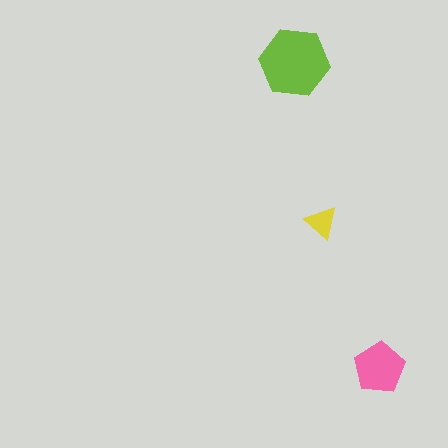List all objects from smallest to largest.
The yellow triangle, the pink pentagon, the lime hexagon.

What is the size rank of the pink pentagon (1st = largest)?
2nd.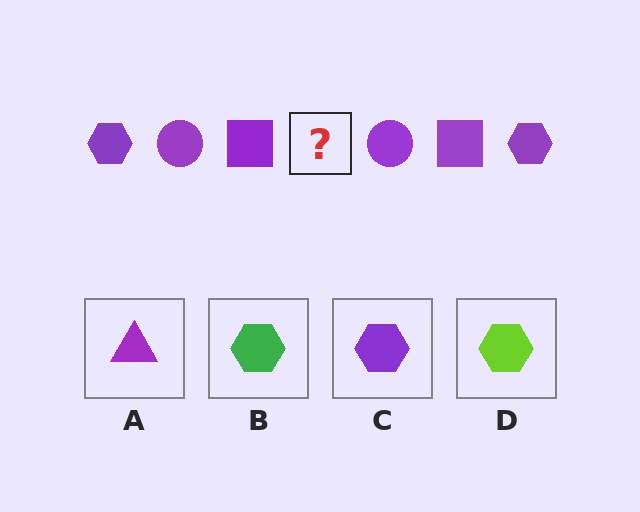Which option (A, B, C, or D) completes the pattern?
C.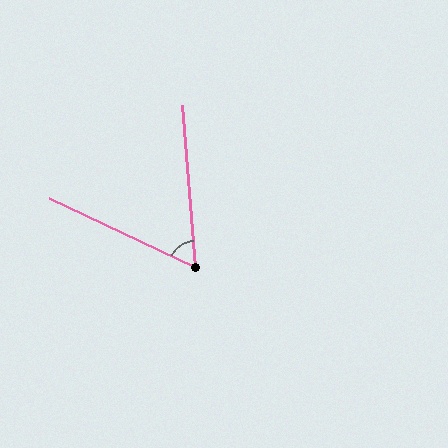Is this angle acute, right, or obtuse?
It is acute.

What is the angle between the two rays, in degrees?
Approximately 60 degrees.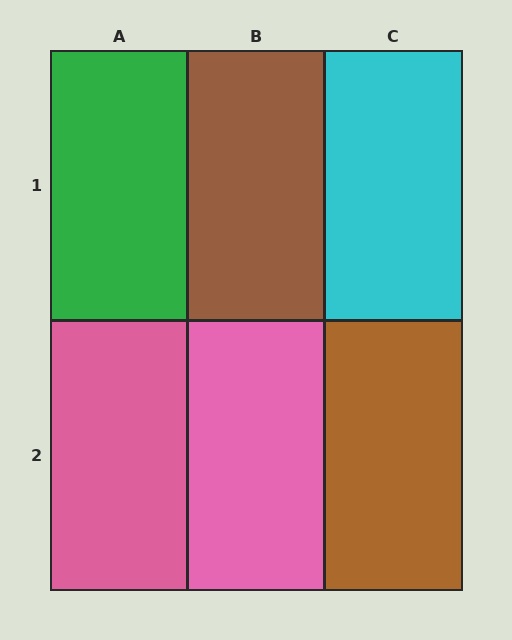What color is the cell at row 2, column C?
Brown.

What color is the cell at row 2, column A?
Pink.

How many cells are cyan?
1 cell is cyan.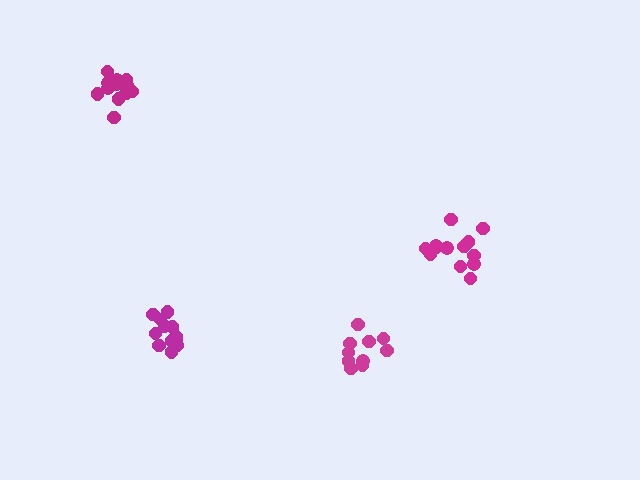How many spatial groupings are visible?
There are 4 spatial groupings.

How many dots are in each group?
Group 1: 12 dots, Group 2: 13 dots, Group 3: 13 dots, Group 4: 10 dots (48 total).